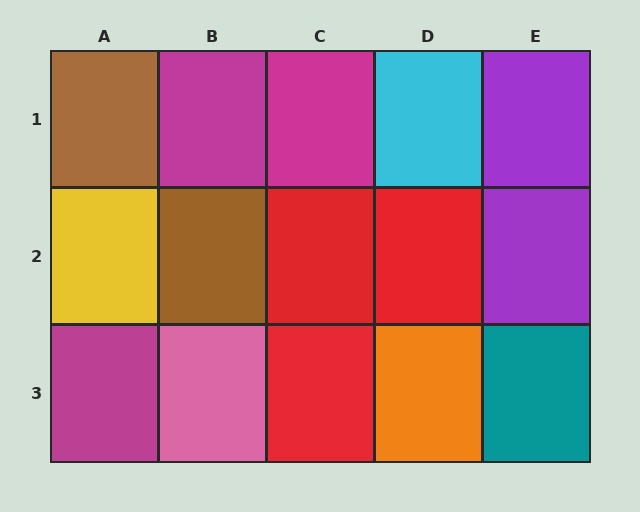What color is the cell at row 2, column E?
Purple.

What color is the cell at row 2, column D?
Red.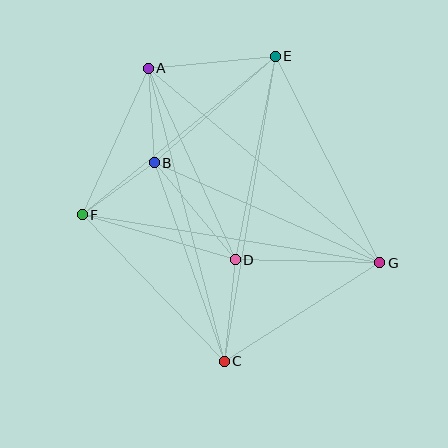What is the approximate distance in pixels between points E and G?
The distance between E and G is approximately 231 pixels.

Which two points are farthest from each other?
Points C and E are farthest from each other.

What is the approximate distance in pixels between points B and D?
The distance between B and D is approximately 127 pixels.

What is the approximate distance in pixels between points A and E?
The distance between A and E is approximately 127 pixels.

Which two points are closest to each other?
Points B and F are closest to each other.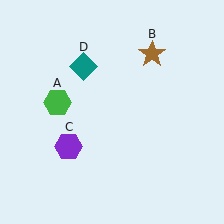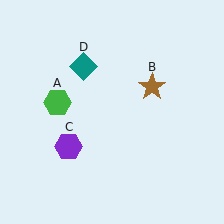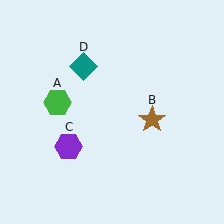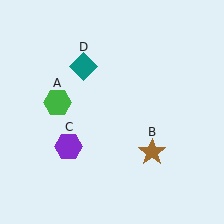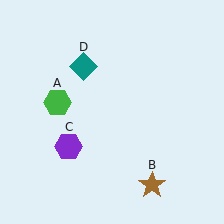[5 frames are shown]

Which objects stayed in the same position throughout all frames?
Green hexagon (object A) and purple hexagon (object C) and teal diamond (object D) remained stationary.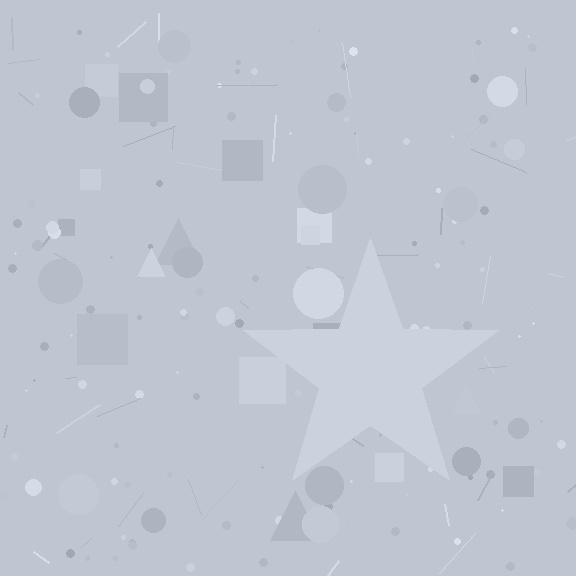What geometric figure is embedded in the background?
A star is embedded in the background.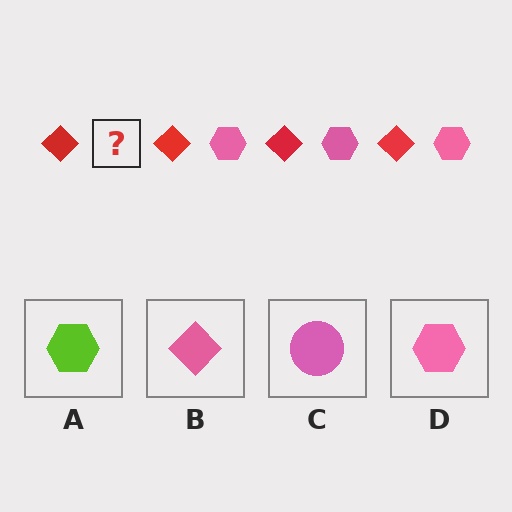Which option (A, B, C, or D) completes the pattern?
D.